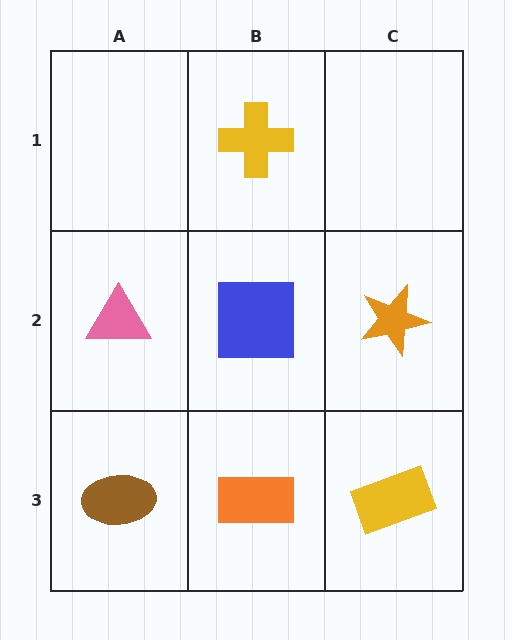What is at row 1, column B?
A yellow cross.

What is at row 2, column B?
A blue square.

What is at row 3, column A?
A brown ellipse.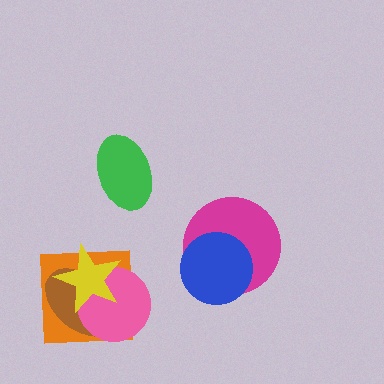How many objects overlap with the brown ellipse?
3 objects overlap with the brown ellipse.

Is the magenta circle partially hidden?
Yes, it is partially covered by another shape.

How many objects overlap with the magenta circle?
1 object overlaps with the magenta circle.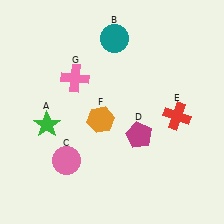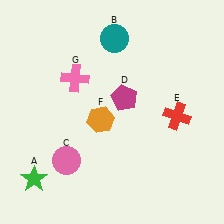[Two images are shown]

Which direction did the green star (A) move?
The green star (A) moved down.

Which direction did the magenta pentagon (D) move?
The magenta pentagon (D) moved up.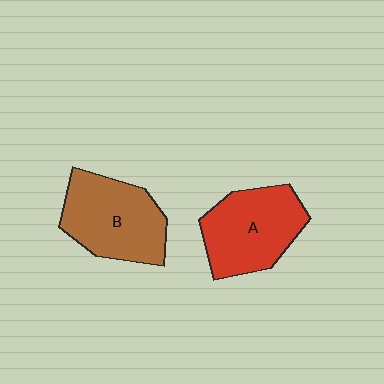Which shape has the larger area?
Shape B (brown).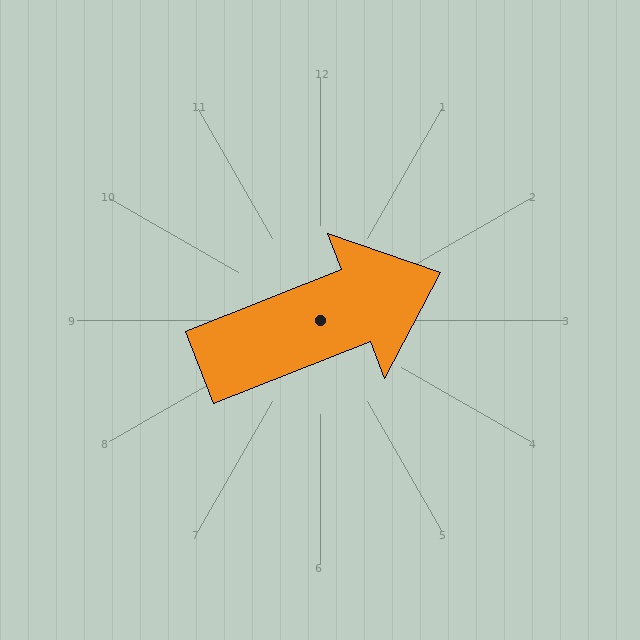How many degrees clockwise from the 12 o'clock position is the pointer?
Approximately 69 degrees.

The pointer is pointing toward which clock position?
Roughly 2 o'clock.